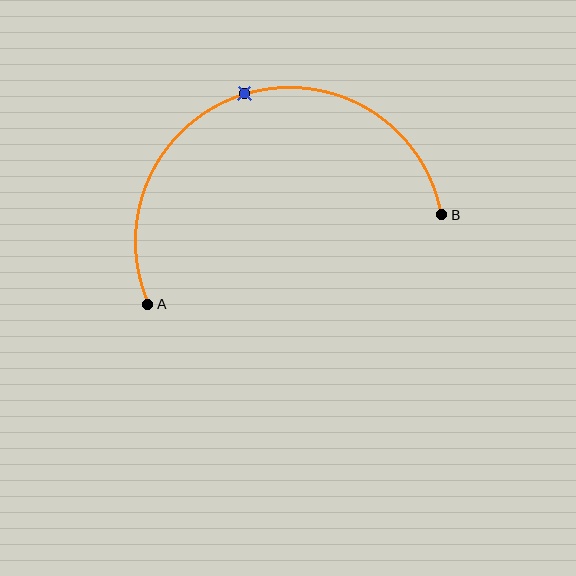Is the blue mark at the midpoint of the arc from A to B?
Yes. The blue mark lies on the arc at equal arc-length from both A and B — it is the arc midpoint.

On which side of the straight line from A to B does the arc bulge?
The arc bulges above the straight line connecting A and B.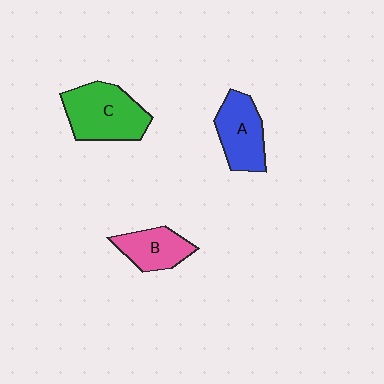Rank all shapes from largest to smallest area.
From largest to smallest: C (green), A (blue), B (pink).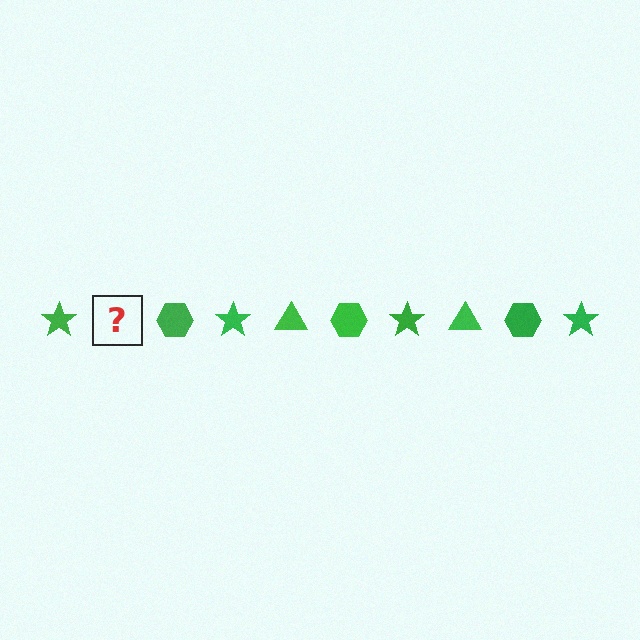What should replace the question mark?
The question mark should be replaced with a green triangle.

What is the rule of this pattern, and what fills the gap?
The rule is that the pattern cycles through star, triangle, hexagon shapes in green. The gap should be filled with a green triangle.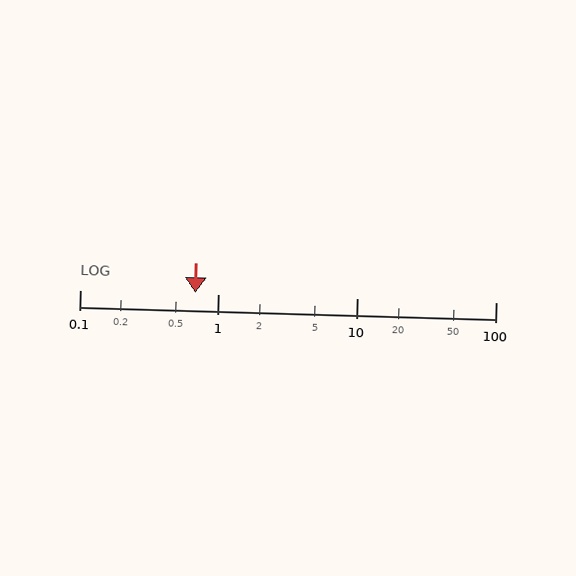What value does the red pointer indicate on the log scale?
The pointer indicates approximately 0.68.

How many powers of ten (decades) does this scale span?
The scale spans 3 decades, from 0.1 to 100.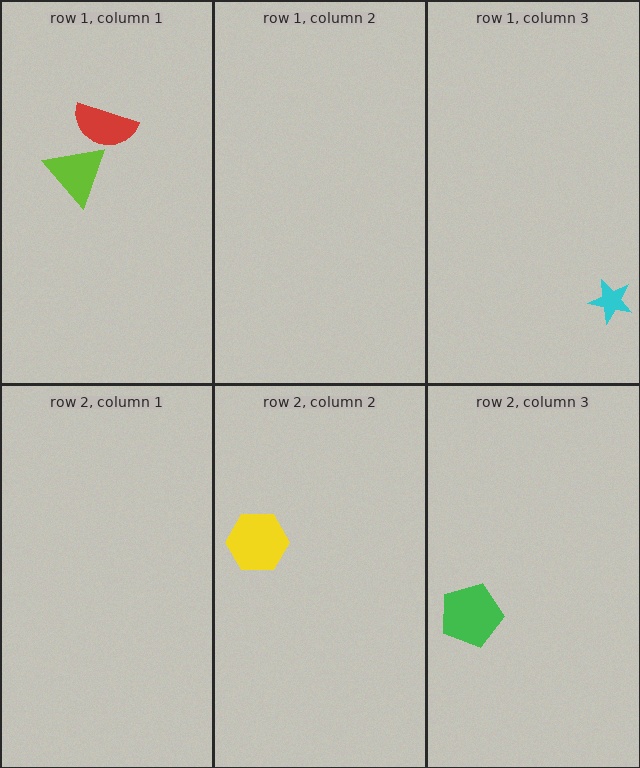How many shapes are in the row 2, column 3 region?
1.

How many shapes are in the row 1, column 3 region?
1.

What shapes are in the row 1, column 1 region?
The red semicircle, the lime triangle.